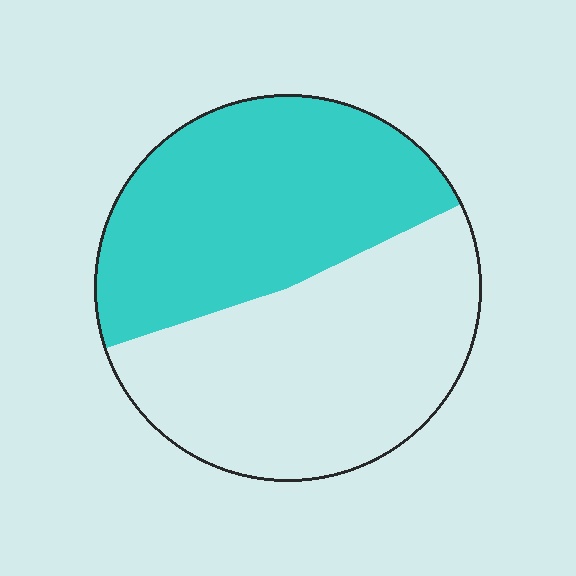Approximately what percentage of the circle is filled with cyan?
Approximately 50%.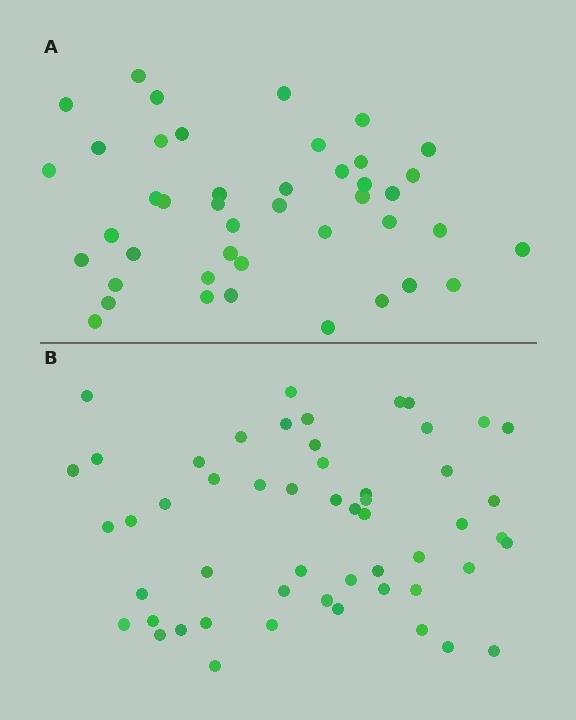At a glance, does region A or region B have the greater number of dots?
Region B (the bottom region) has more dots.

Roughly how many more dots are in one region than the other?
Region B has roughly 10 or so more dots than region A.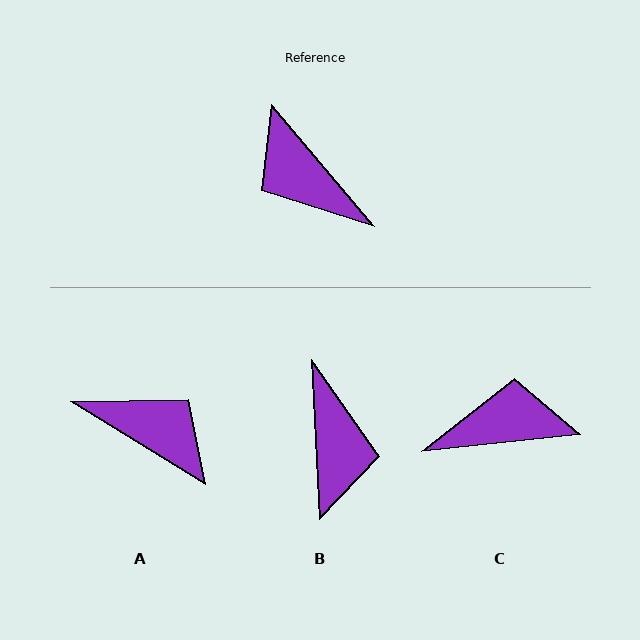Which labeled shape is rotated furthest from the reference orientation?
A, about 162 degrees away.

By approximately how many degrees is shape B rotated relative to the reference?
Approximately 143 degrees counter-clockwise.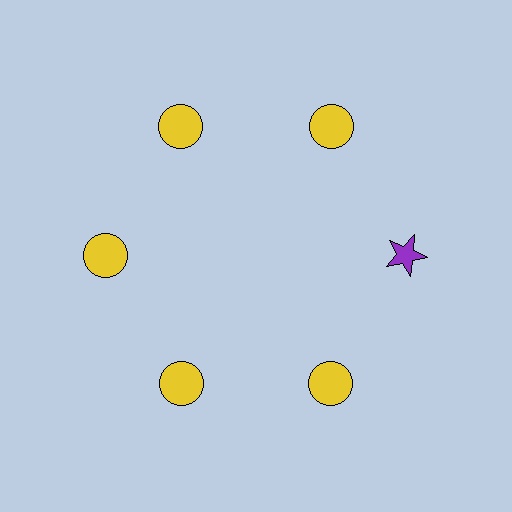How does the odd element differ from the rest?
It differs in both color (purple instead of yellow) and shape (star instead of circle).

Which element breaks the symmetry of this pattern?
The purple star at roughly the 3 o'clock position breaks the symmetry. All other shapes are yellow circles.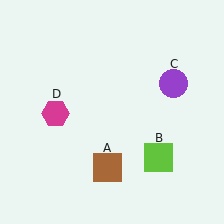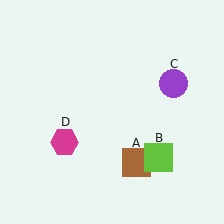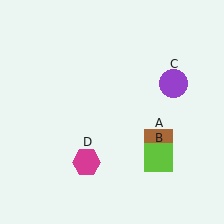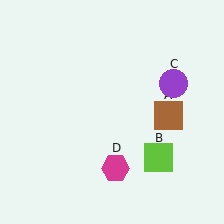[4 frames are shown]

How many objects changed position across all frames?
2 objects changed position: brown square (object A), magenta hexagon (object D).